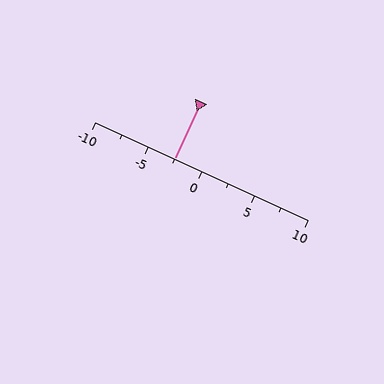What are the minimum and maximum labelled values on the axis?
The axis runs from -10 to 10.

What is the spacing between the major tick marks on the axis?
The major ticks are spaced 5 apart.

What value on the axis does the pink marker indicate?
The marker indicates approximately -2.5.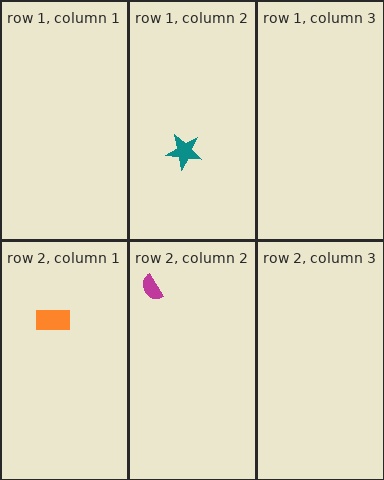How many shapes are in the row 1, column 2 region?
1.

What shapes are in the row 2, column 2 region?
The magenta semicircle.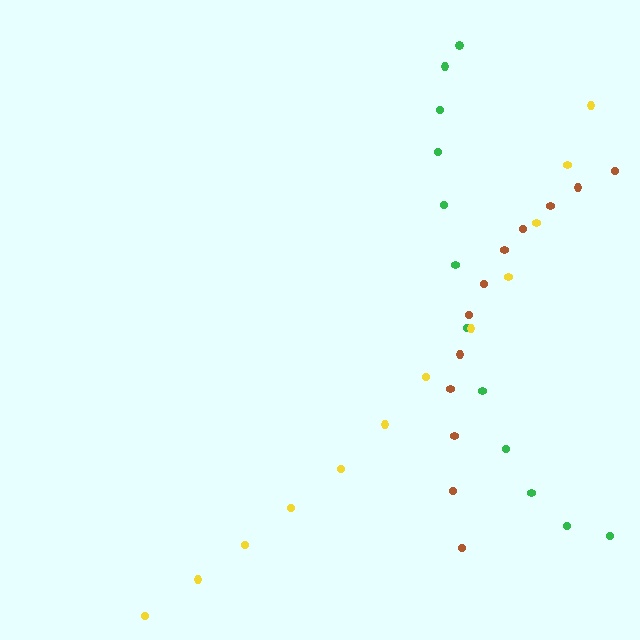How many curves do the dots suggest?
There are 3 distinct paths.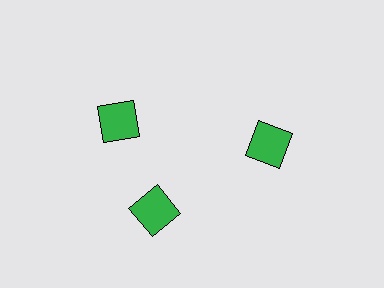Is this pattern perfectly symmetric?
No. The 3 green squares are arranged in a ring, but one element near the 11 o'clock position is rotated out of alignment along the ring, breaking the 3-fold rotational symmetry.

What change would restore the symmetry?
The symmetry would be restored by rotating it back into even spacing with its neighbors so that all 3 squares sit at equal angles and equal distance from the center.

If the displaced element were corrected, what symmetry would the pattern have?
It would have 3-fold rotational symmetry — the pattern would map onto itself every 120 degrees.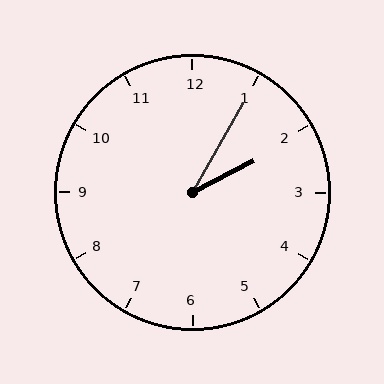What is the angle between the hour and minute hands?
Approximately 32 degrees.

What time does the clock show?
2:05.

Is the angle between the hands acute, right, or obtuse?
It is acute.